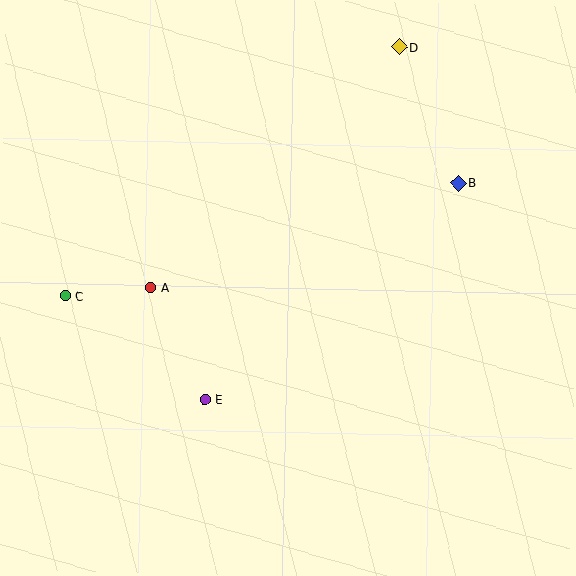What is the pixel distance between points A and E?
The distance between A and E is 124 pixels.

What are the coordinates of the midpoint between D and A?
The midpoint between D and A is at (275, 168).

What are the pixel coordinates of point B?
Point B is at (458, 183).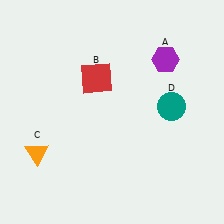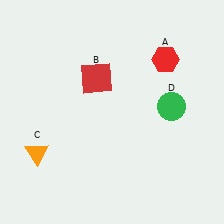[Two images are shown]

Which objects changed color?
A changed from purple to red. D changed from teal to green.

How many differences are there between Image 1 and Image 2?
There are 2 differences between the two images.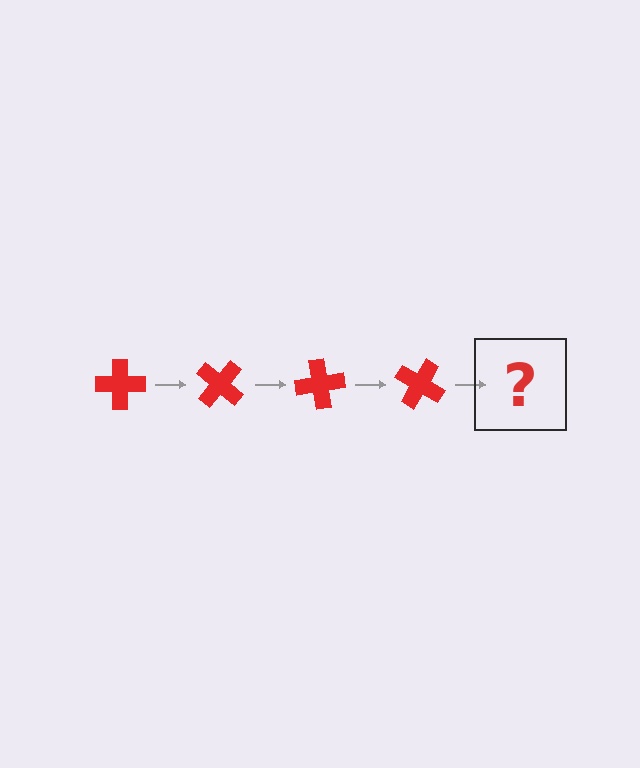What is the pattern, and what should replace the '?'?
The pattern is that the cross rotates 40 degrees each step. The '?' should be a red cross rotated 160 degrees.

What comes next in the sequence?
The next element should be a red cross rotated 160 degrees.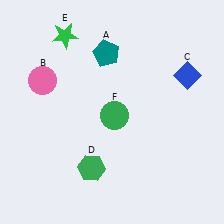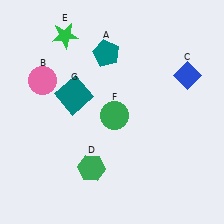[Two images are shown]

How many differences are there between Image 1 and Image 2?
There is 1 difference between the two images.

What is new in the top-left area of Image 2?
A teal square (G) was added in the top-left area of Image 2.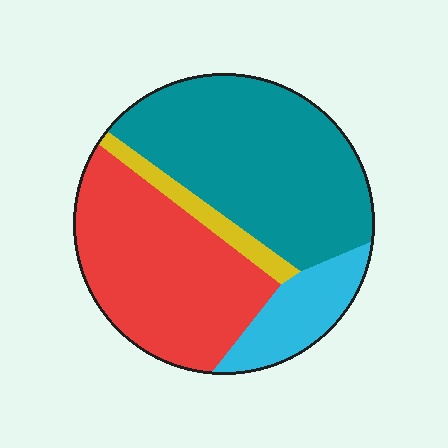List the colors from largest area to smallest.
From largest to smallest: teal, red, cyan, yellow.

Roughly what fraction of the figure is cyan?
Cyan takes up less than a quarter of the figure.